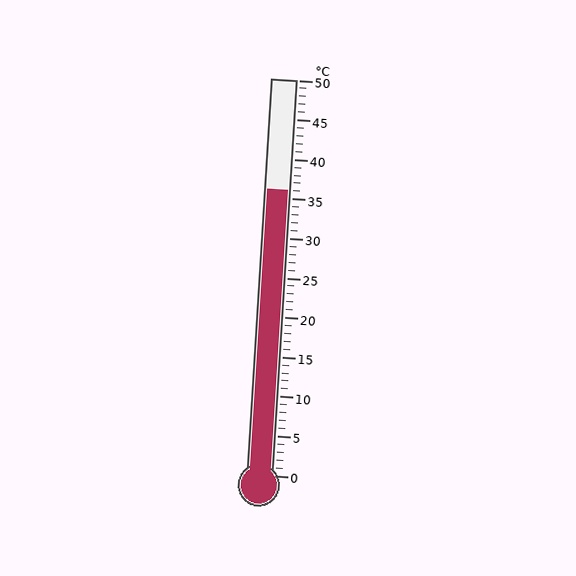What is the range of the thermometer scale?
The thermometer scale ranges from 0°C to 50°C.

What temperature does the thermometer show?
The thermometer shows approximately 36°C.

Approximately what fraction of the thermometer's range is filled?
The thermometer is filled to approximately 70% of its range.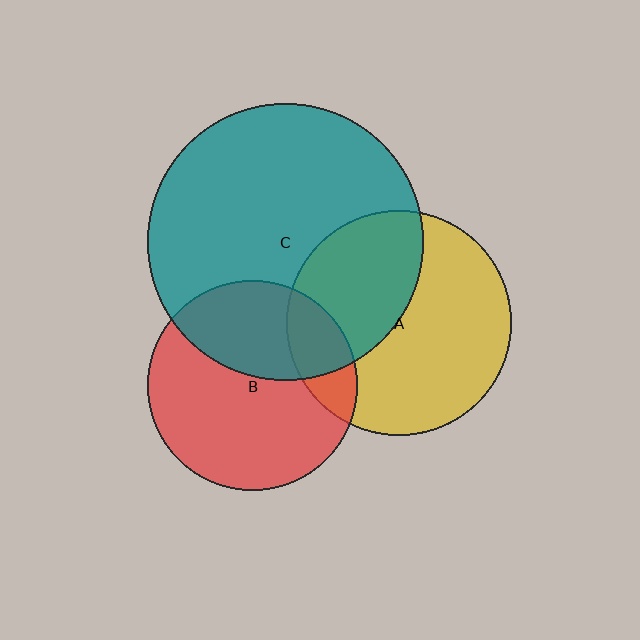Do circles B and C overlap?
Yes.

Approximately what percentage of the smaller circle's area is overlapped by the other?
Approximately 35%.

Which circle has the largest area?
Circle C (teal).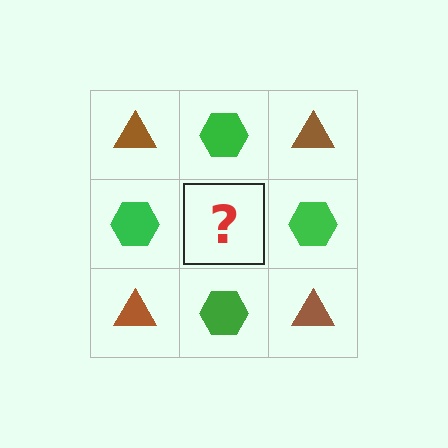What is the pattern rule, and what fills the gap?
The rule is that it alternates brown triangle and green hexagon in a checkerboard pattern. The gap should be filled with a brown triangle.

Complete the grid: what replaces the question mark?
The question mark should be replaced with a brown triangle.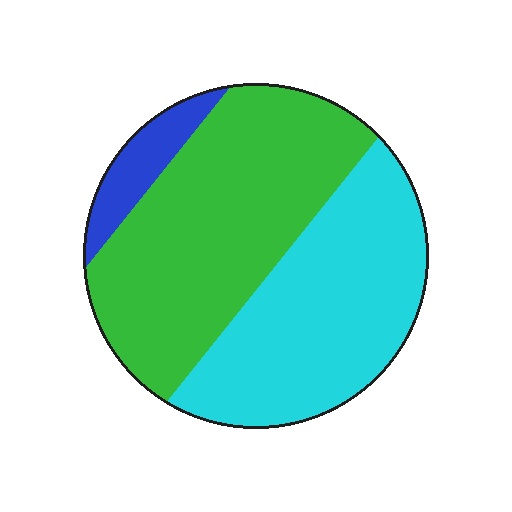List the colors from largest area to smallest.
From largest to smallest: green, cyan, blue.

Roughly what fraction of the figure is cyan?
Cyan covers about 40% of the figure.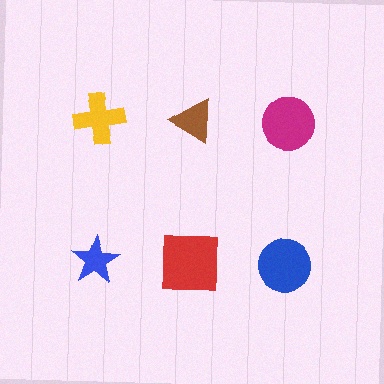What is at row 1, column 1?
A yellow cross.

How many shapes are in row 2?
3 shapes.